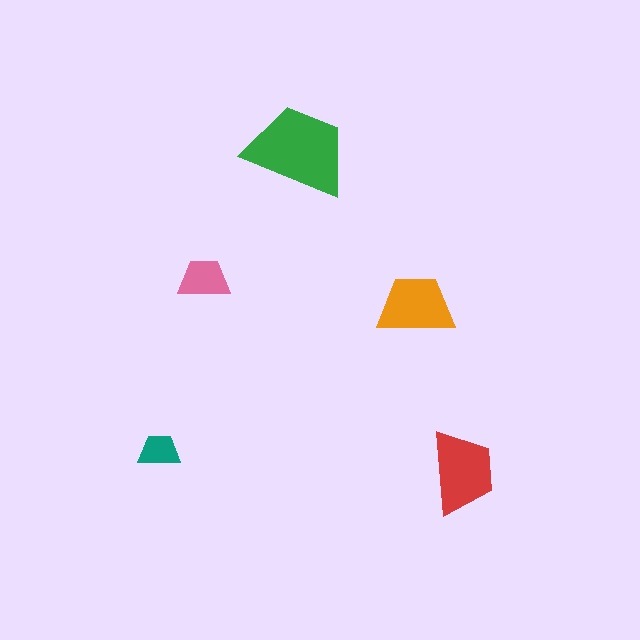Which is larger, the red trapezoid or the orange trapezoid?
The red one.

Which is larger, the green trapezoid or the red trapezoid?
The green one.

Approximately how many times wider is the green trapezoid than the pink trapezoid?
About 2 times wider.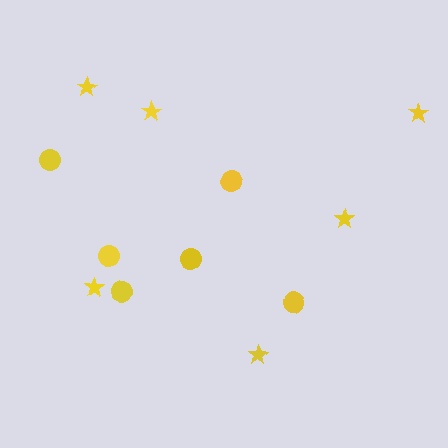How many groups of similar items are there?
There are 2 groups: one group of circles (6) and one group of stars (6).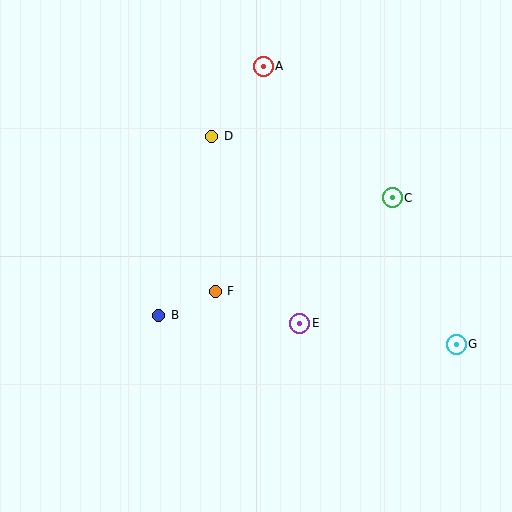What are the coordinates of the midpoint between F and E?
The midpoint between F and E is at (257, 307).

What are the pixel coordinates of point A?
Point A is at (263, 66).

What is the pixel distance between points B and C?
The distance between B and C is 261 pixels.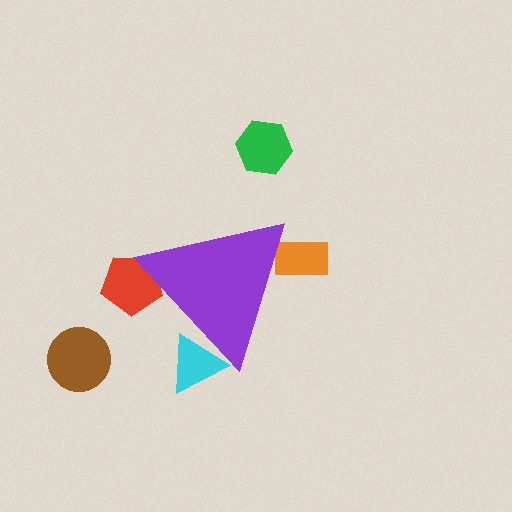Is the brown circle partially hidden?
No, the brown circle is fully visible.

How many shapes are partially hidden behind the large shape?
3 shapes are partially hidden.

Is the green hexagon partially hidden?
No, the green hexagon is fully visible.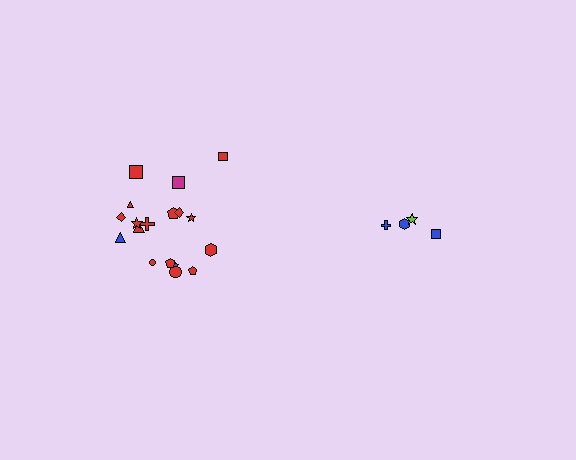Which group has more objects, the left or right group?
The left group.